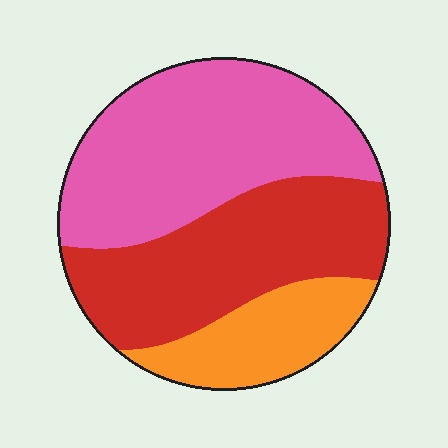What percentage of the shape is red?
Red takes up between a quarter and a half of the shape.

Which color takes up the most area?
Pink, at roughly 45%.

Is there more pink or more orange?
Pink.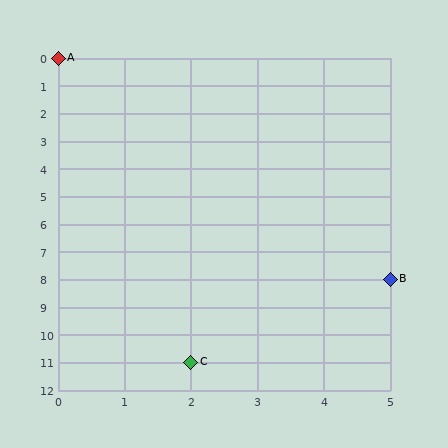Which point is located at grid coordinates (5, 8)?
Point B is at (5, 8).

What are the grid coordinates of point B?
Point B is at grid coordinates (5, 8).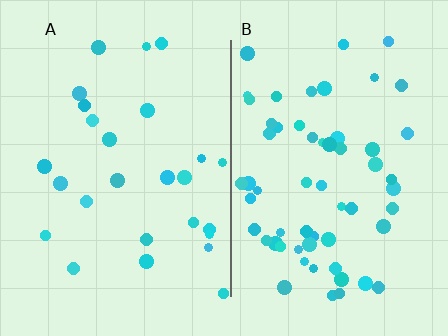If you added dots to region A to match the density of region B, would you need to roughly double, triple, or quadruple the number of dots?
Approximately double.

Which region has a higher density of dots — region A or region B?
B (the right).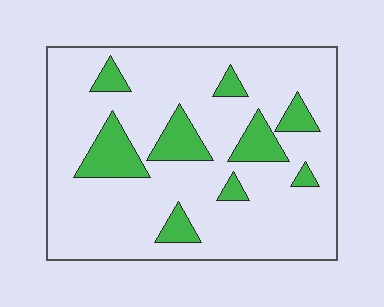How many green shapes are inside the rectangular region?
9.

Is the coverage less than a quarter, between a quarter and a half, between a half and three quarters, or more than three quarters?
Less than a quarter.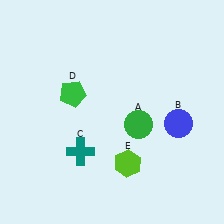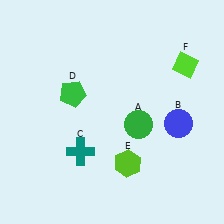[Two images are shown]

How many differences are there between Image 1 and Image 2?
There is 1 difference between the two images.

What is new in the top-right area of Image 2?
A lime diamond (F) was added in the top-right area of Image 2.